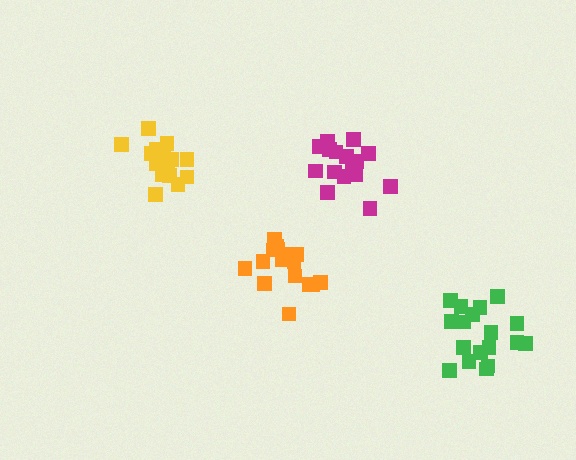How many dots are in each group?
Group 1: 16 dots, Group 2: 19 dots, Group 3: 17 dots, Group 4: 15 dots (67 total).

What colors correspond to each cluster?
The clusters are colored: orange, green, magenta, yellow.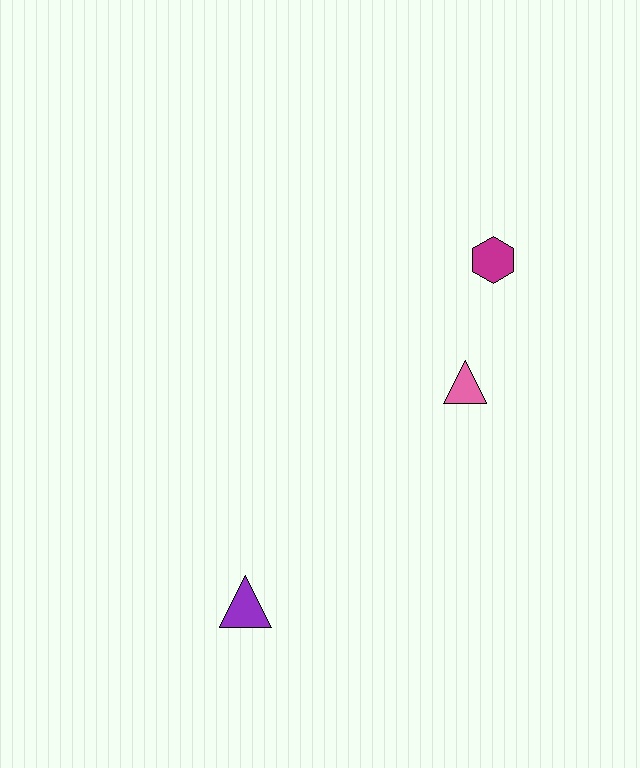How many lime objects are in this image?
There are no lime objects.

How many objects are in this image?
There are 3 objects.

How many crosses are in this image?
There are no crosses.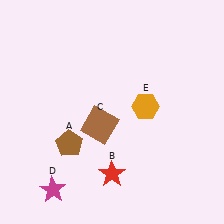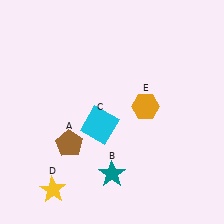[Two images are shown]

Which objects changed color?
B changed from red to teal. C changed from brown to cyan. D changed from magenta to yellow.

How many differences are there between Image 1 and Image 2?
There are 3 differences between the two images.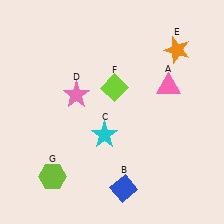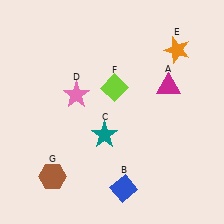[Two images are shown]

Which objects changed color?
A changed from pink to magenta. C changed from cyan to teal. G changed from lime to brown.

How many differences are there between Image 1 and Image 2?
There are 3 differences between the two images.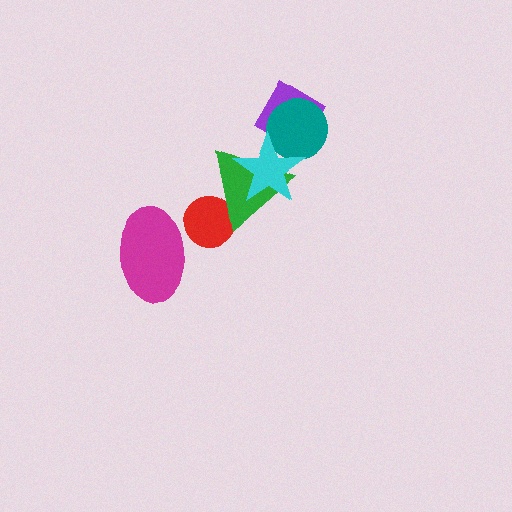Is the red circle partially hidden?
Yes, it is partially covered by another shape.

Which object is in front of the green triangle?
The cyan star is in front of the green triangle.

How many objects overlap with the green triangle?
2 objects overlap with the green triangle.